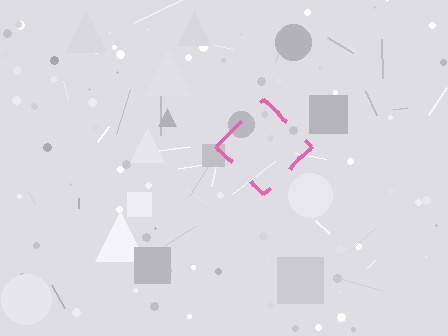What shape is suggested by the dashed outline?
The dashed outline suggests a diamond.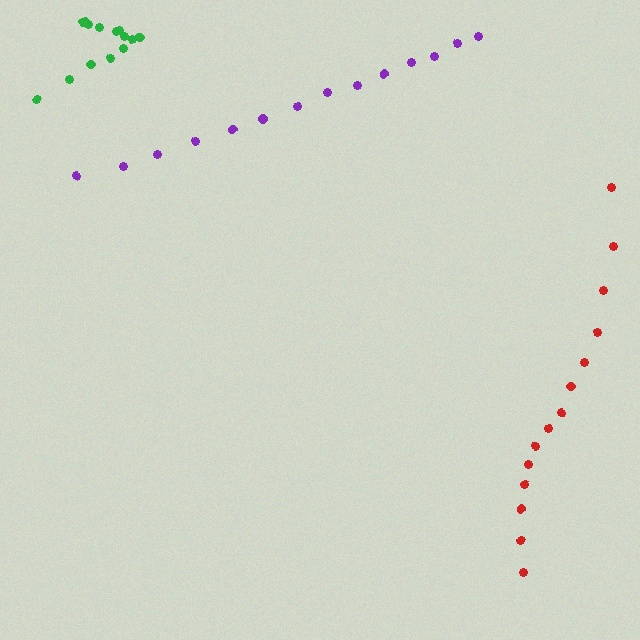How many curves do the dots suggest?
There are 3 distinct paths.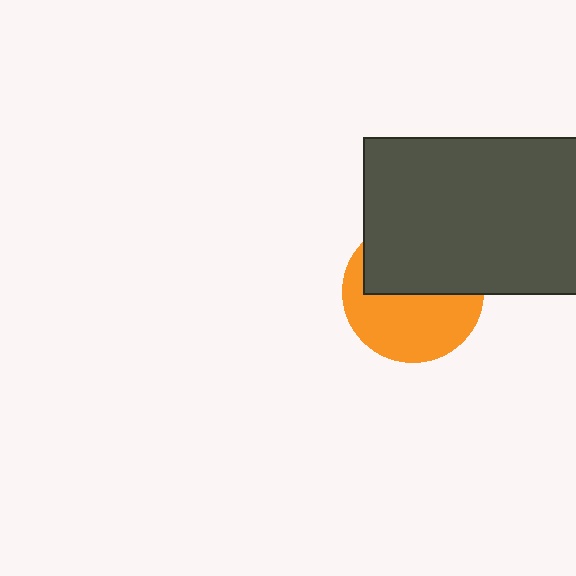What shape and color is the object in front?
The object in front is a dark gray rectangle.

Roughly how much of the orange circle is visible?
About half of it is visible (roughly 52%).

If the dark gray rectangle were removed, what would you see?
You would see the complete orange circle.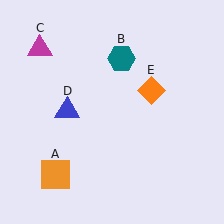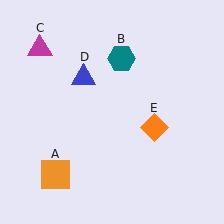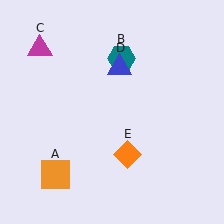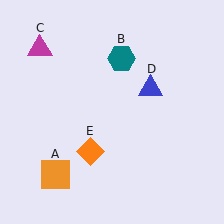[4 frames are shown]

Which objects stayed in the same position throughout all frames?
Orange square (object A) and teal hexagon (object B) and magenta triangle (object C) remained stationary.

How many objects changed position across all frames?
2 objects changed position: blue triangle (object D), orange diamond (object E).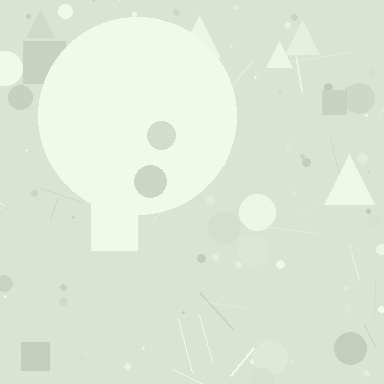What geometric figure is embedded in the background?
A circle is embedded in the background.